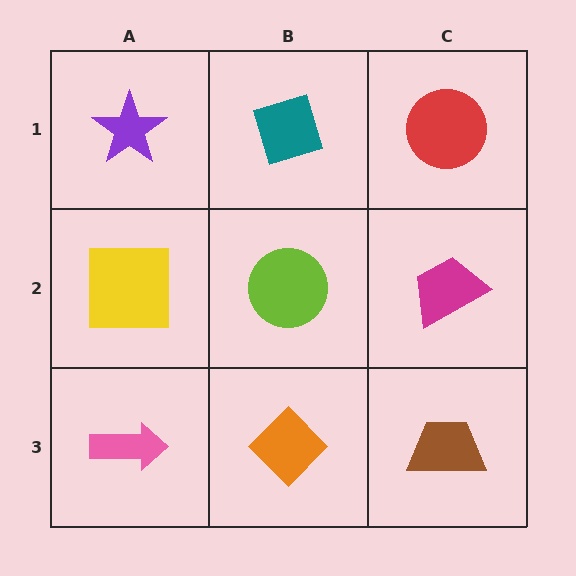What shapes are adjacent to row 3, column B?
A lime circle (row 2, column B), a pink arrow (row 3, column A), a brown trapezoid (row 3, column C).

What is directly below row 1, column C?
A magenta trapezoid.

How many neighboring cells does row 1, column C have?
2.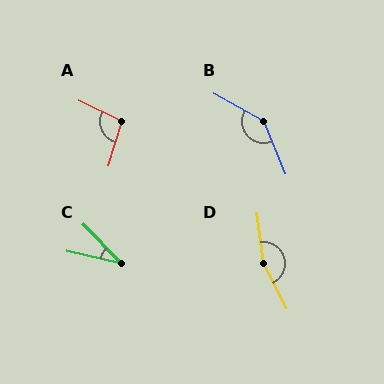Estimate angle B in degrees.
Approximately 141 degrees.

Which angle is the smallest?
C, at approximately 33 degrees.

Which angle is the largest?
D, at approximately 161 degrees.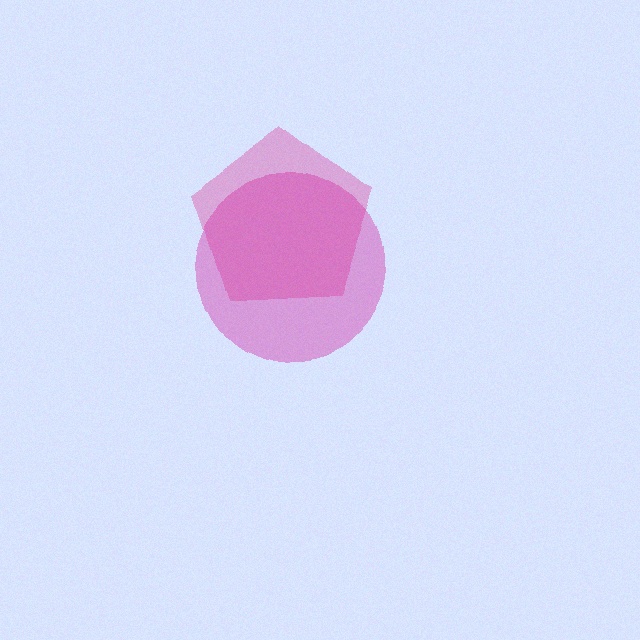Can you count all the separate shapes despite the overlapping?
Yes, there are 2 separate shapes.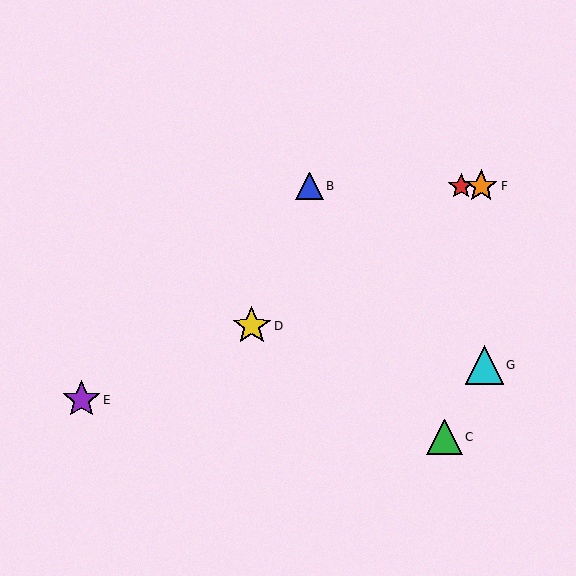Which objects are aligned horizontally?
Objects A, B, F are aligned horizontally.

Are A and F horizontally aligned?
Yes, both are at y≈186.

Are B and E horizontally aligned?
No, B is at y≈186 and E is at y≈400.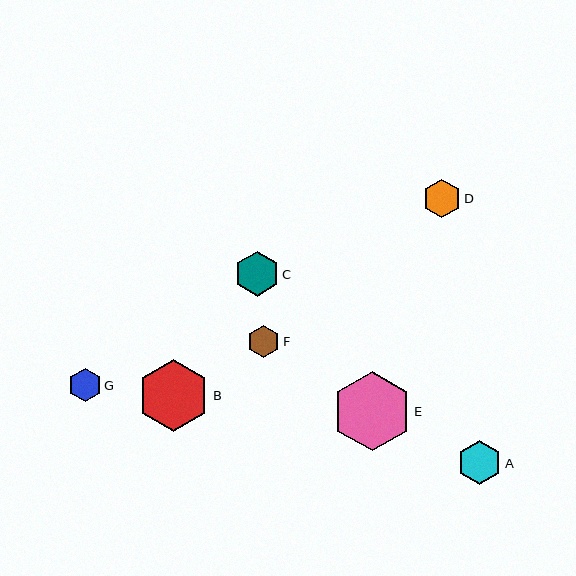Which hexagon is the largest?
Hexagon E is the largest with a size of approximately 79 pixels.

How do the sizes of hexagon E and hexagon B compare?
Hexagon E and hexagon B are approximately the same size.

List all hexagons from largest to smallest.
From largest to smallest: E, B, C, A, D, G, F.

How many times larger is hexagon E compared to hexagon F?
Hexagon E is approximately 2.5 times the size of hexagon F.